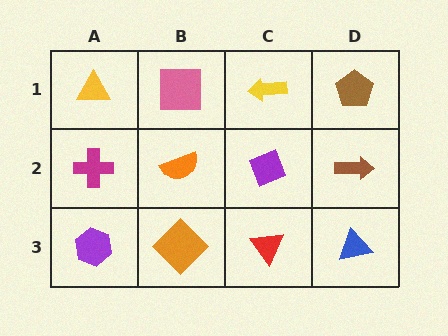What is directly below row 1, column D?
A brown arrow.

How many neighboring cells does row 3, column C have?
3.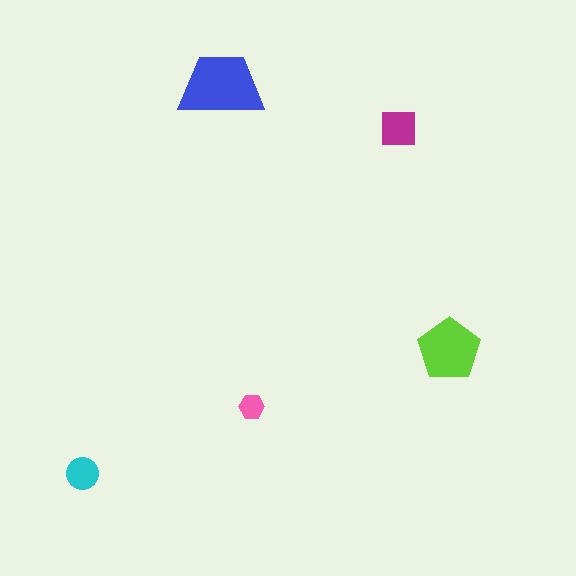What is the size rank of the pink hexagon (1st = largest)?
5th.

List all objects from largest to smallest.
The blue trapezoid, the lime pentagon, the magenta square, the cyan circle, the pink hexagon.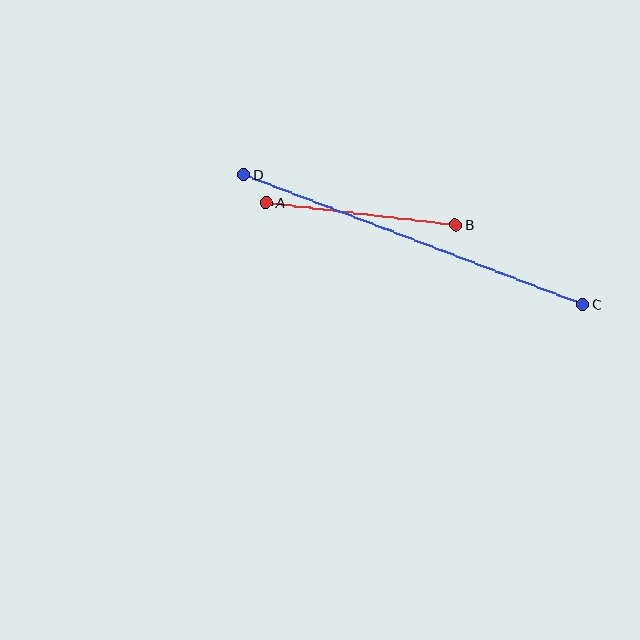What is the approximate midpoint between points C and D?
The midpoint is at approximately (413, 239) pixels.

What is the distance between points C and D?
The distance is approximately 363 pixels.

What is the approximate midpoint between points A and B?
The midpoint is at approximately (361, 213) pixels.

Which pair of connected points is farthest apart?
Points C and D are farthest apart.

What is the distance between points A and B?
The distance is approximately 191 pixels.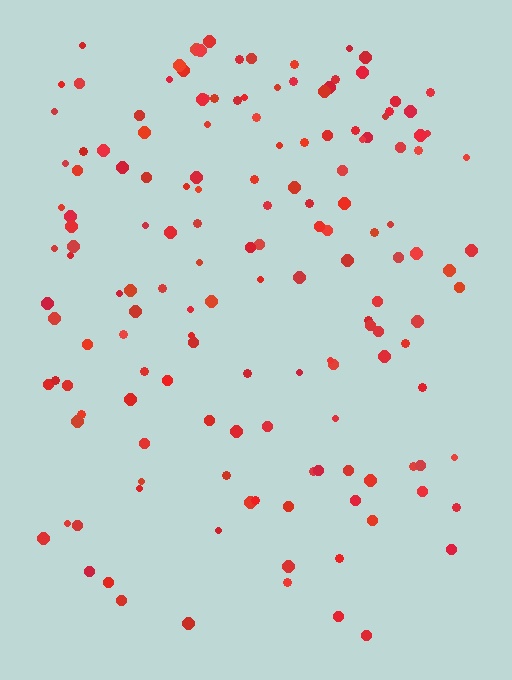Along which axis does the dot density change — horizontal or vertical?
Vertical.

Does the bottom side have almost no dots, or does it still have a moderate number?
Still a moderate number, just noticeably fewer than the top.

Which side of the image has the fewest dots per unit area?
The bottom.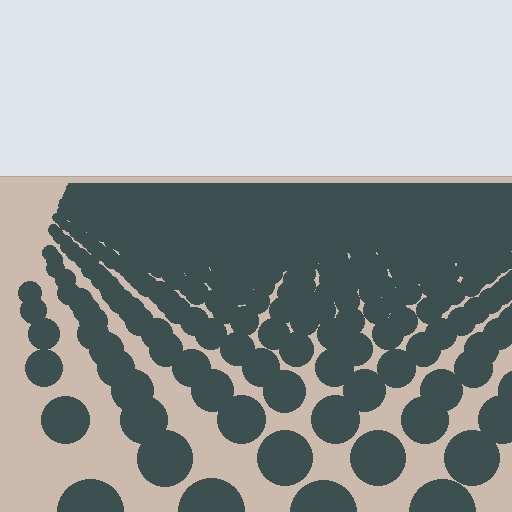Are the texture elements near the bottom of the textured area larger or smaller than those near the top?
Larger. Near the bottom, elements are closer to the viewer and appear at a bigger on-screen size.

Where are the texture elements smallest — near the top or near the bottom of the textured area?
Near the top.